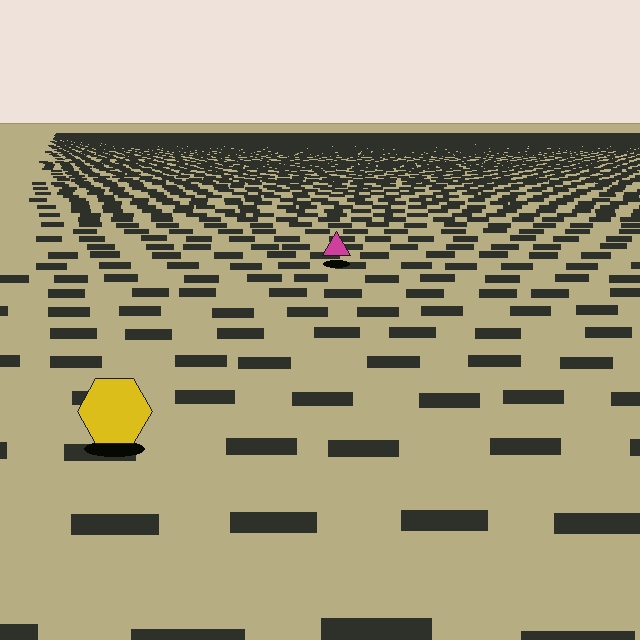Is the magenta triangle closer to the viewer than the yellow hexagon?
No. The yellow hexagon is closer — you can tell from the texture gradient: the ground texture is coarser near it.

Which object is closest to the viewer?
The yellow hexagon is closest. The texture marks near it are larger and more spread out.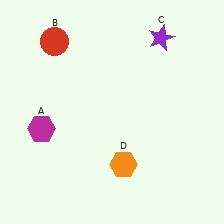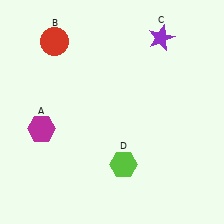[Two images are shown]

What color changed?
The hexagon (D) changed from orange in Image 1 to lime in Image 2.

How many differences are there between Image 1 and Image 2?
There is 1 difference between the two images.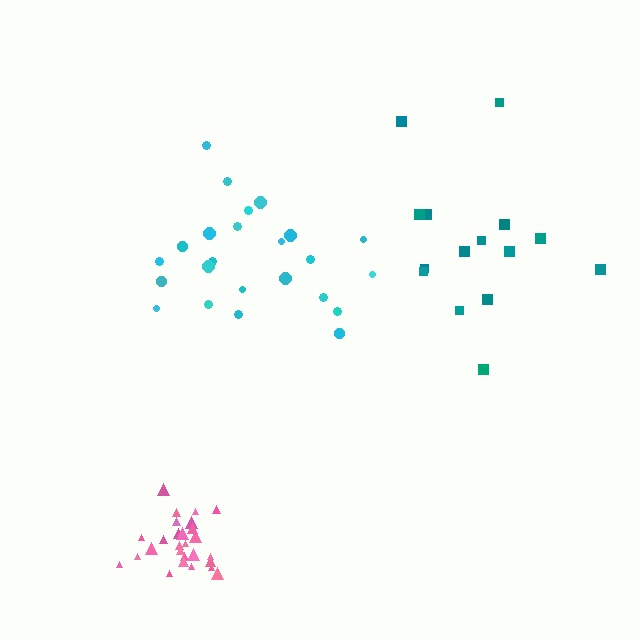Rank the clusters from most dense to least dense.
pink, cyan, teal.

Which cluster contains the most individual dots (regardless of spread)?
Pink (27).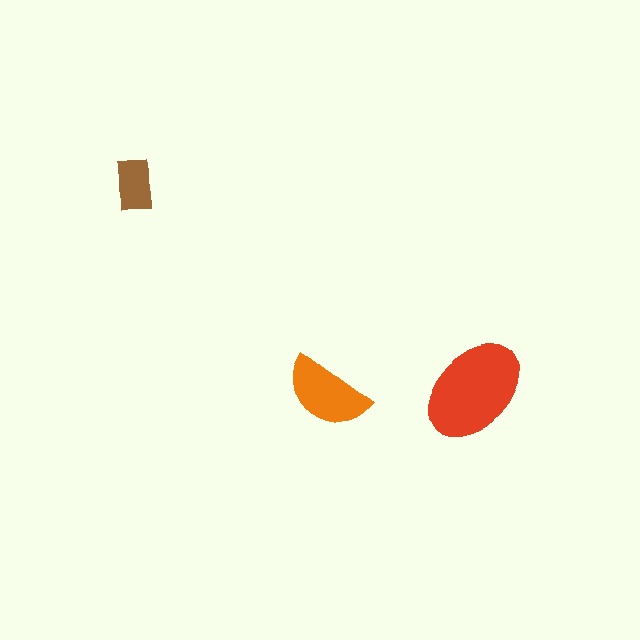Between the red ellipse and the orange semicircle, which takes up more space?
The red ellipse.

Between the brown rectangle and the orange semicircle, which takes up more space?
The orange semicircle.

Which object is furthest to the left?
The brown rectangle is leftmost.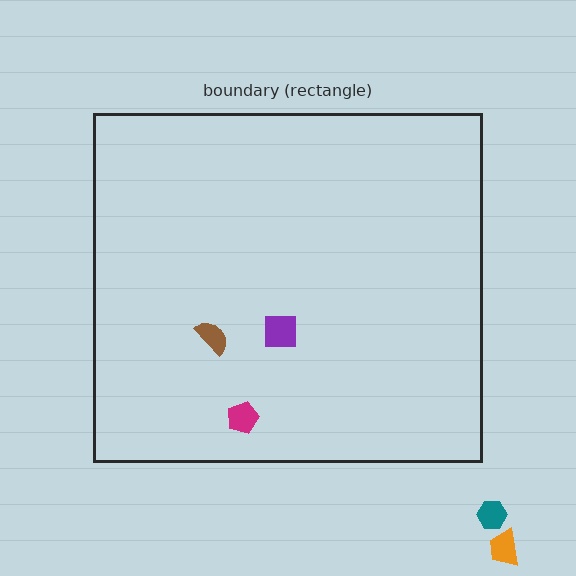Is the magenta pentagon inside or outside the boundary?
Inside.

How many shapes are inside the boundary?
3 inside, 2 outside.